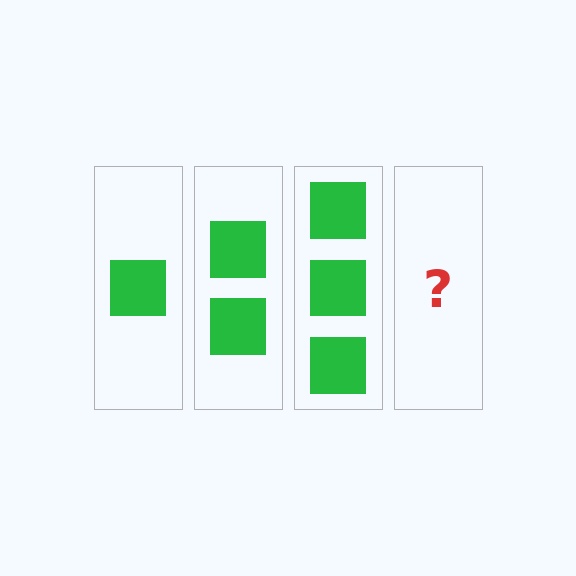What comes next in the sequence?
The next element should be 4 squares.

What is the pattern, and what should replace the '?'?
The pattern is that each step adds one more square. The '?' should be 4 squares.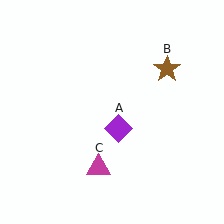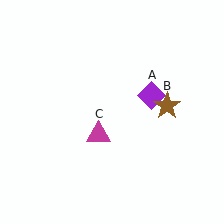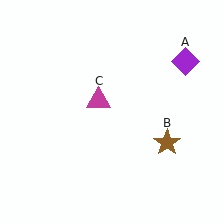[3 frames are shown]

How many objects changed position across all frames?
3 objects changed position: purple diamond (object A), brown star (object B), magenta triangle (object C).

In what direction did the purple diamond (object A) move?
The purple diamond (object A) moved up and to the right.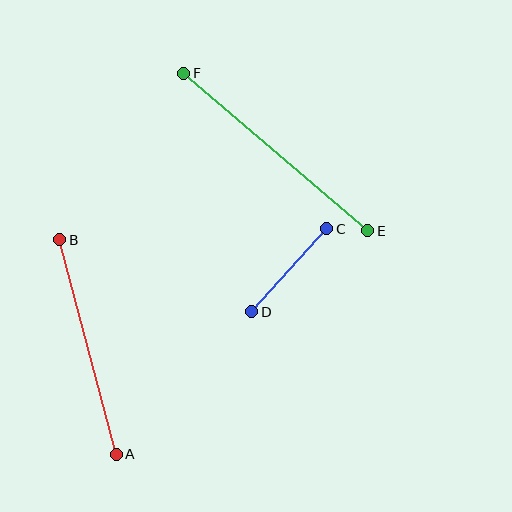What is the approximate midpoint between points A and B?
The midpoint is at approximately (88, 347) pixels.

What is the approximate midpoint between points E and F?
The midpoint is at approximately (276, 152) pixels.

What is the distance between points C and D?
The distance is approximately 112 pixels.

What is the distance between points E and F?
The distance is approximately 242 pixels.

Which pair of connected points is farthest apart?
Points E and F are farthest apart.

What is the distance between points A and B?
The distance is approximately 222 pixels.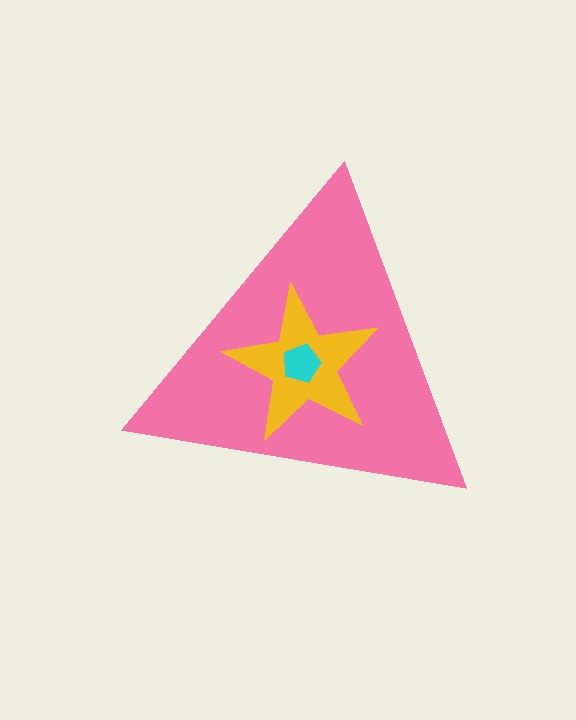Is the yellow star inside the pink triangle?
Yes.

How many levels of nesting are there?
3.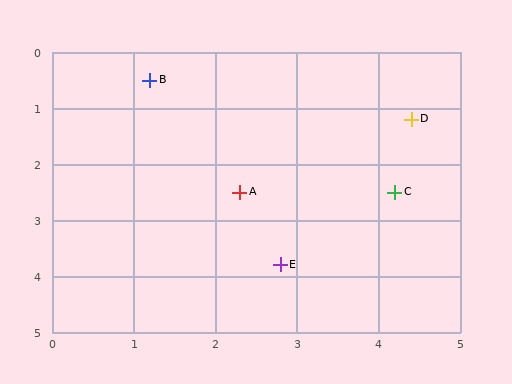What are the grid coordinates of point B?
Point B is at approximately (1.2, 0.5).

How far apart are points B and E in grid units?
Points B and E are about 3.7 grid units apart.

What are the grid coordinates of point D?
Point D is at approximately (4.4, 1.2).